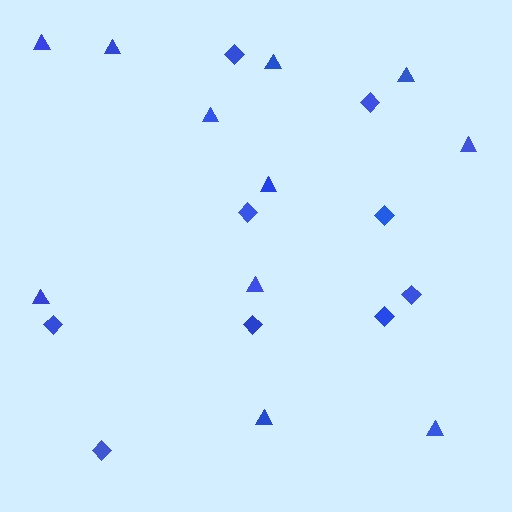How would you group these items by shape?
There are 2 groups: one group of diamonds (9) and one group of triangles (11).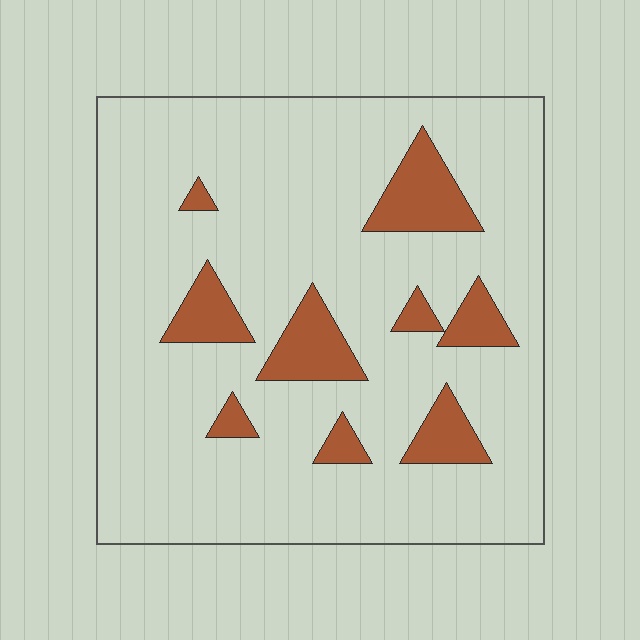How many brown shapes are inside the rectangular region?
9.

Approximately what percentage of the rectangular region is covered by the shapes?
Approximately 15%.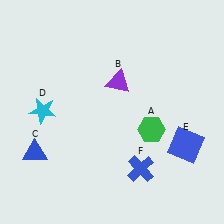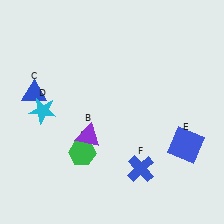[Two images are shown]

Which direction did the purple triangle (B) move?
The purple triangle (B) moved down.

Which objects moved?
The objects that moved are: the green hexagon (A), the purple triangle (B), the blue triangle (C).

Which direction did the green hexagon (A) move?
The green hexagon (A) moved left.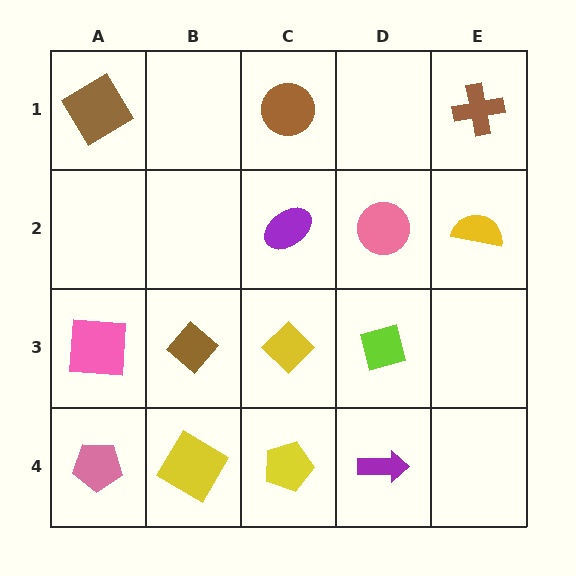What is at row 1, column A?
A brown diamond.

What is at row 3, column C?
A yellow diamond.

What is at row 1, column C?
A brown circle.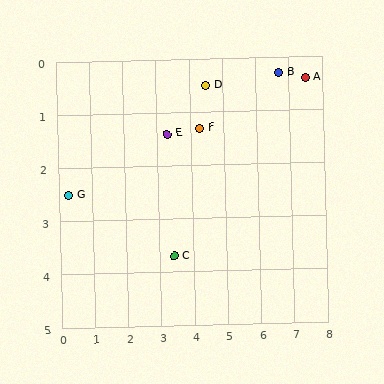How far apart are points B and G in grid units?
Points B and G are about 6.8 grid units apart.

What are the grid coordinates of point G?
Point G is at approximately (0.3, 2.5).